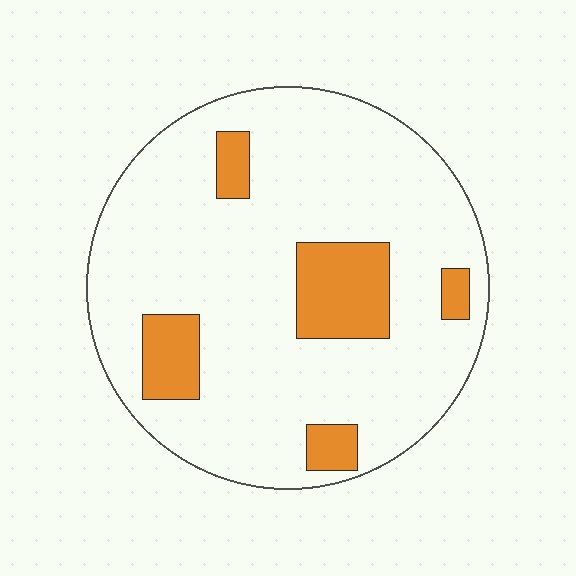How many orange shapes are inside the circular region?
5.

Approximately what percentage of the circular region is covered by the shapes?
Approximately 15%.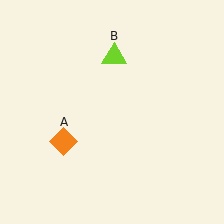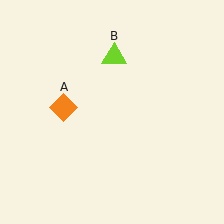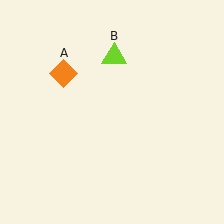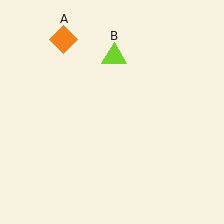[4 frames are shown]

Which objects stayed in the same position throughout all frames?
Lime triangle (object B) remained stationary.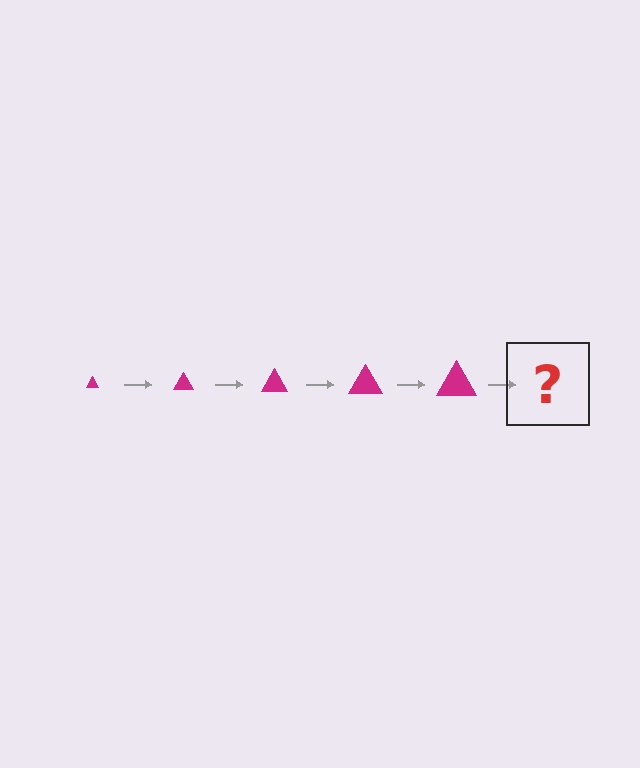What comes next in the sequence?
The next element should be a magenta triangle, larger than the previous one.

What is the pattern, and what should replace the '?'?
The pattern is that the triangle gets progressively larger each step. The '?' should be a magenta triangle, larger than the previous one.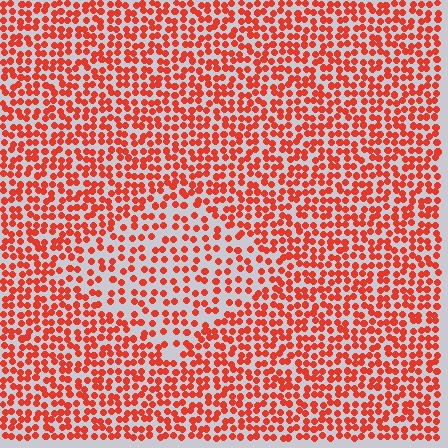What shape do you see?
I see a diamond.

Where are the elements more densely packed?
The elements are more densely packed outside the diamond boundary.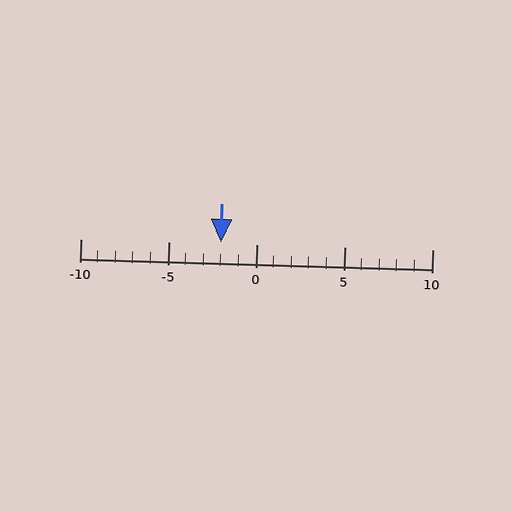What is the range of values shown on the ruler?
The ruler shows values from -10 to 10.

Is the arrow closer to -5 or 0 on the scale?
The arrow is closer to 0.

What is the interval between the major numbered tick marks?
The major tick marks are spaced 5 units apart.